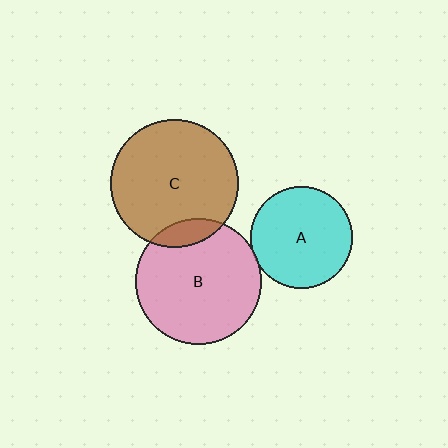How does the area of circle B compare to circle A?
Approximately 1.5 times.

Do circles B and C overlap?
Yes.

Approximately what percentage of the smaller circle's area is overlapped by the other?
Approximately 10%.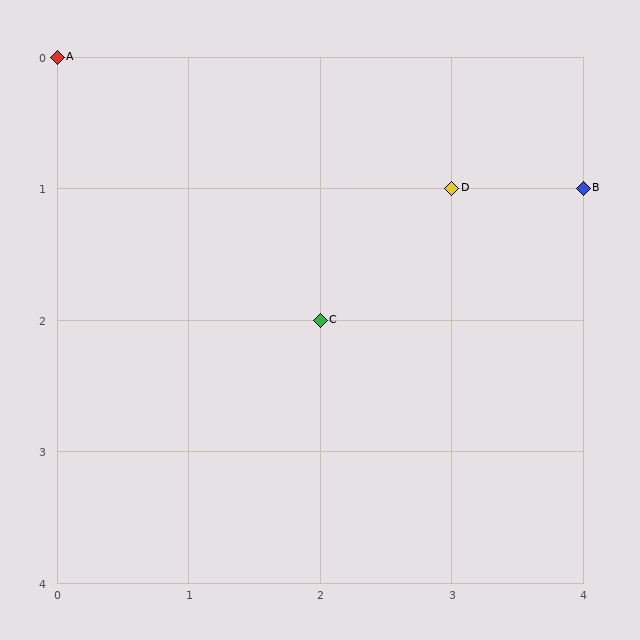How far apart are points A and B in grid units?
Points A and B are 4 columns and 1 row apart (about 4.1 grid units diagonally).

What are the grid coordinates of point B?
Point B is at grid coordinates (4, 1).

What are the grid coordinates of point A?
Point A is at grid coordinates (0, 0).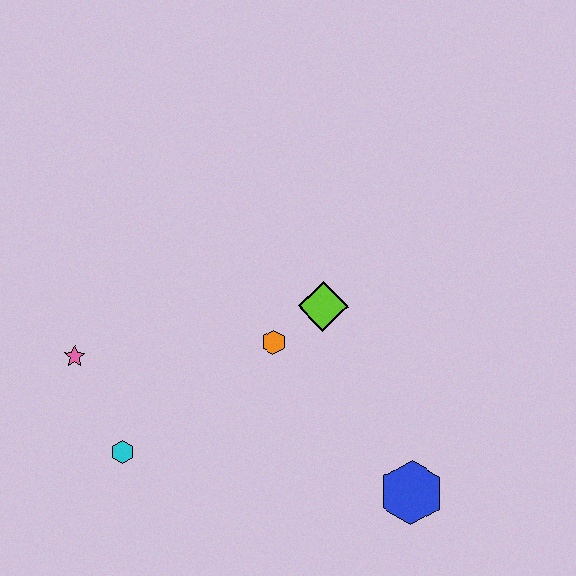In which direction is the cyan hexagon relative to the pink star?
The cyan hexagon is below the pink star.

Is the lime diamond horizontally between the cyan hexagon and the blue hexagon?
Yes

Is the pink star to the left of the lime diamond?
Yes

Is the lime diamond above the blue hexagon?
Yes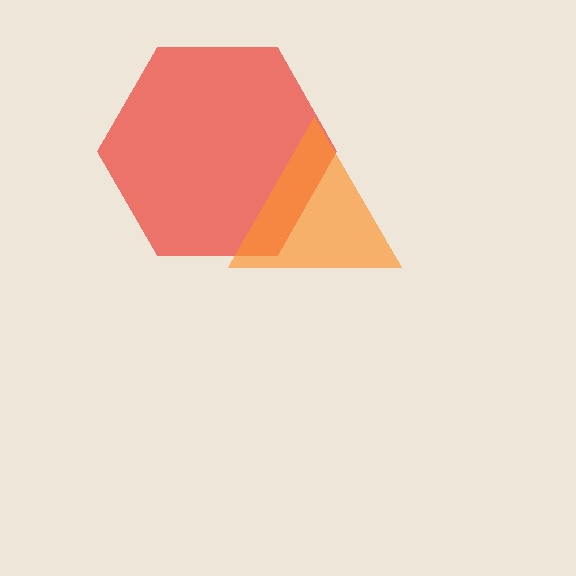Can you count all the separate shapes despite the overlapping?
Yes, there are 2 separate shapes.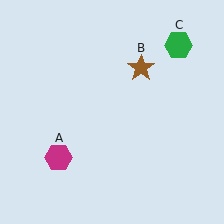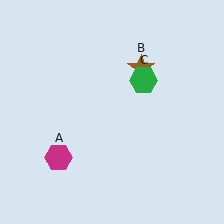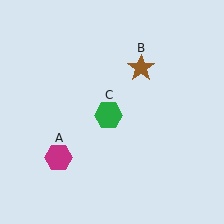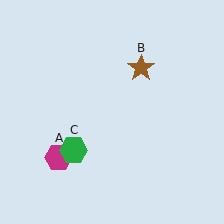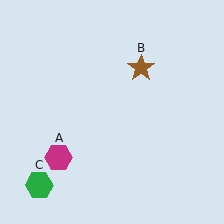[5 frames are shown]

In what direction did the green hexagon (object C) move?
The green hexagon (object C) moved down and to the left.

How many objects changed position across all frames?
1 object changed position: green hexagon (object C).